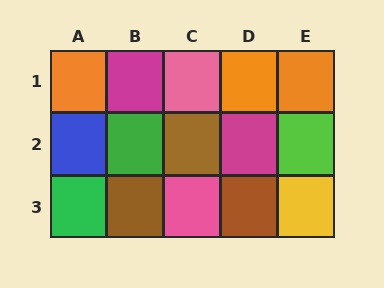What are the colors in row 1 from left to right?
Orange, magenta, pink, orange, orange.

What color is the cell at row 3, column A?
Green.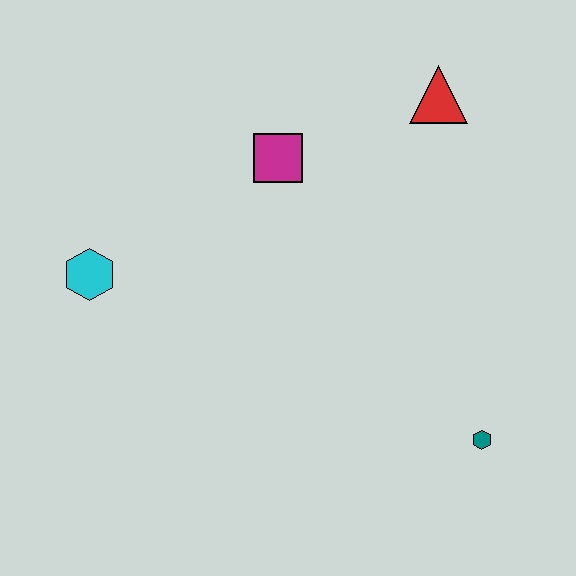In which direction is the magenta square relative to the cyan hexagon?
The magenta square is to the right of the cyan hexagon.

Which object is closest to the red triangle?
The magenta square is closest to the red triangle.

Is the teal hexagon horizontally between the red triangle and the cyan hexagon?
No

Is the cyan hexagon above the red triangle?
No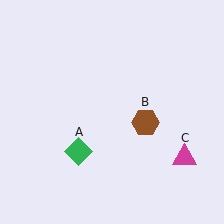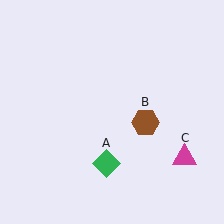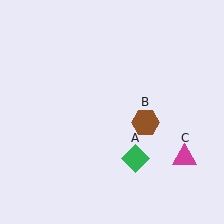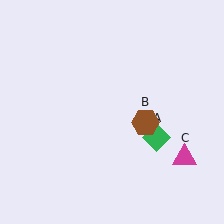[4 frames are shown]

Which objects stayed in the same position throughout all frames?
Brown hexagon (object B) and magenta triangle (object C) remained stationary.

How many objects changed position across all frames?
1 object changed position: green diamond (object A).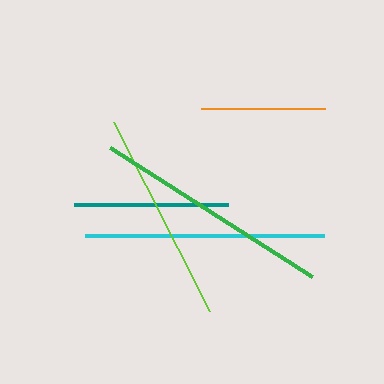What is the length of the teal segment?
The teal segment is approximately 153 pixels long.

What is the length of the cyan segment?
The cyan segment is approximately 239 pixels long.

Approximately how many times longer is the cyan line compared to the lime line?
The cyan line is approximately 1.1 times the length of the lime line.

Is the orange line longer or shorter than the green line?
The green line is longer than the orange line.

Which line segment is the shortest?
The orange line is the shortest at approximately 124 pixels.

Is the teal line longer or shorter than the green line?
The green line is longer than the teal line.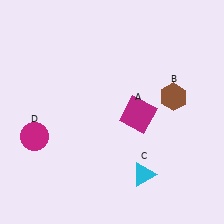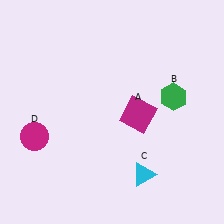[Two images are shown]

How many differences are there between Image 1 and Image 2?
There is 1 difference between the two images.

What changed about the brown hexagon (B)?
In Image 1, B is brown. In Image 2, it changed to green.